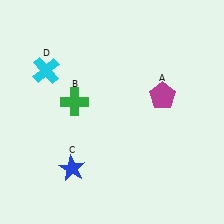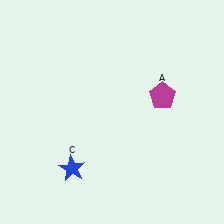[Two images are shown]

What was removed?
The green cross (B), the cyan cross (D) were removed in Image 2.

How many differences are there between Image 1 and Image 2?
There are 2 differences between the two images.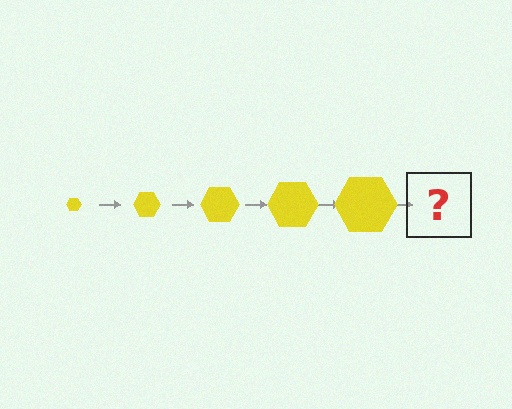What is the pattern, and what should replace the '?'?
The pattern is that the hexagon gets progressively larger each step. The '?' should be a yellow hexagon, larger than the previous one.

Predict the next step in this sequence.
The next step is a yellow hexagon, larger than the previous one.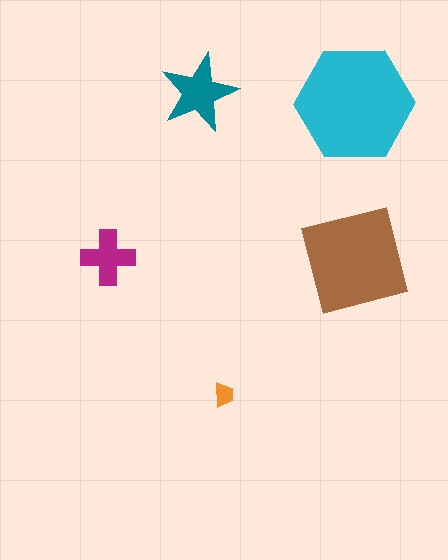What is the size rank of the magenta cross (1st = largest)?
4th.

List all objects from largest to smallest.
The cyan hexagon, the brown square, the teal star, the magenta cross, the orange trapezoid.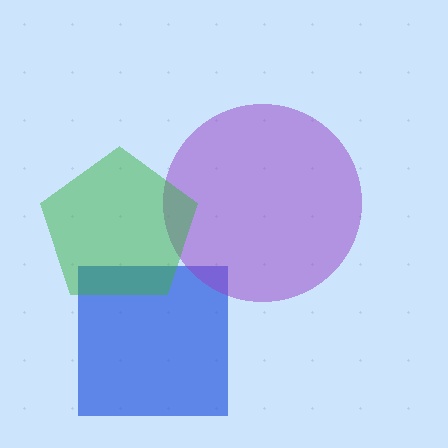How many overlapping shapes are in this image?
There are 3 overlapping shapes in the image.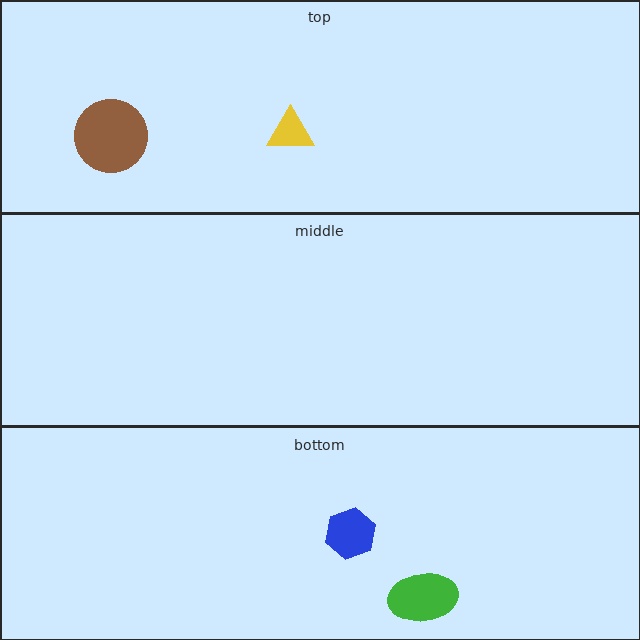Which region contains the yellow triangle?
The top region.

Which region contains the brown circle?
The top region.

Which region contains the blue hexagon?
The bottom region.